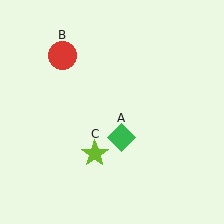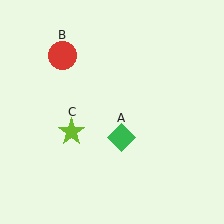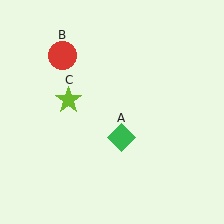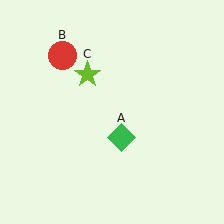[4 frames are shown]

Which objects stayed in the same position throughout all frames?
Green diamond (object A) and red circle (object B) remained stationary.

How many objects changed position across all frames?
1 object changed position: lime star (object C).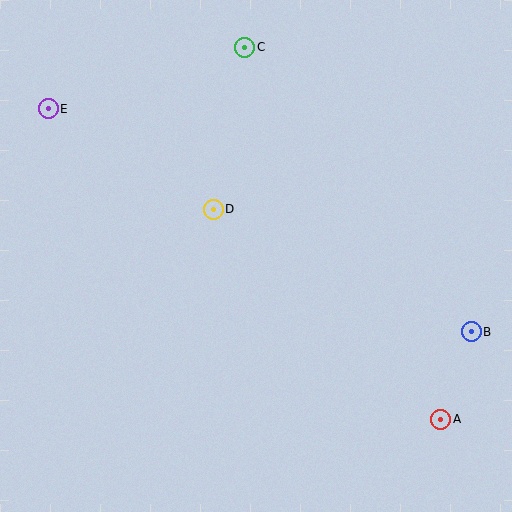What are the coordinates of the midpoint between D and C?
The midpoint between D and C is at (229, 128).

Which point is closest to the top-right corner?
Point C is closest to the top-right corner.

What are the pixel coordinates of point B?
Point B is at (471, 332).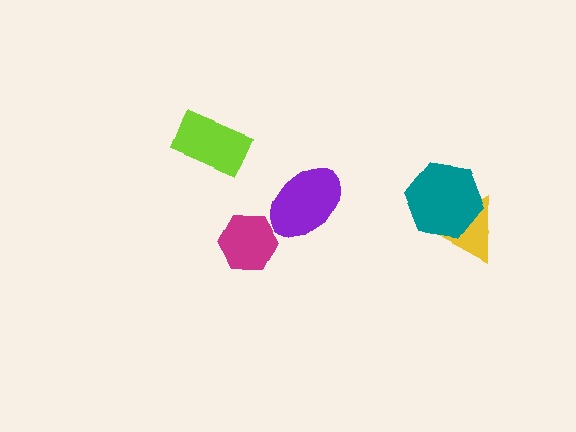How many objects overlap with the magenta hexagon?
0 objects overlap with the magenta hexagon.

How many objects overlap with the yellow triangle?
1 object overlaps with the yellow triangle.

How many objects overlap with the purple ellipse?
0 objects overlap with the purple ellipse.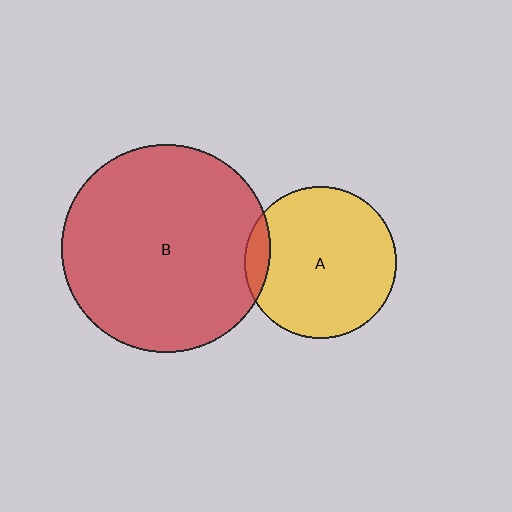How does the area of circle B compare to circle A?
Approximately 1.9 times.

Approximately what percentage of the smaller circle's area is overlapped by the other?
Approximately 10%.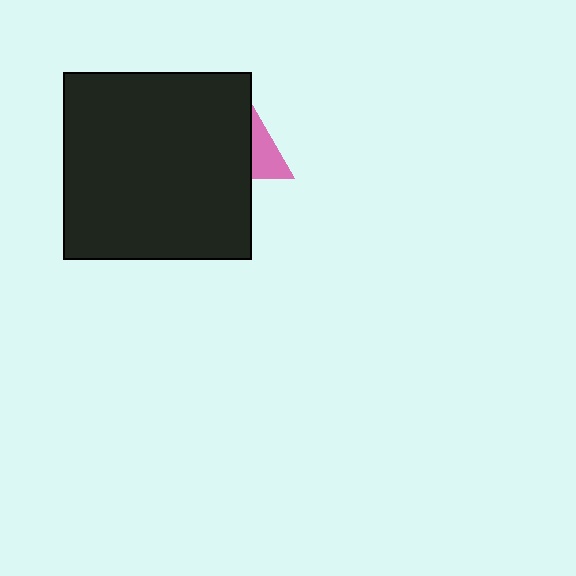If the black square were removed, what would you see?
You would see the complete pink triangle.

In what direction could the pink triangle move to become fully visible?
The pink triangle could move right. That would shift it out from behind the black square entirely.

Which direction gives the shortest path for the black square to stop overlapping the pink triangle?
Moving left gives the shortest separation.